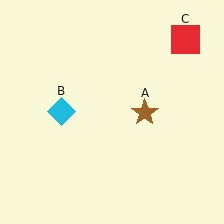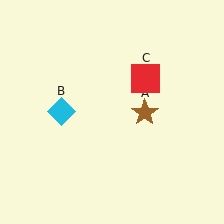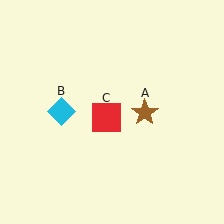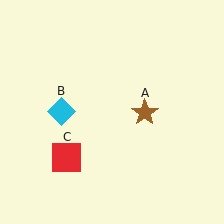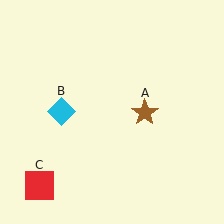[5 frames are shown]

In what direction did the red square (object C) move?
The red square (object C) moved down and to the left.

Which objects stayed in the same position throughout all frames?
Brown star (object A) and cyan diamond (object B) remained stationary.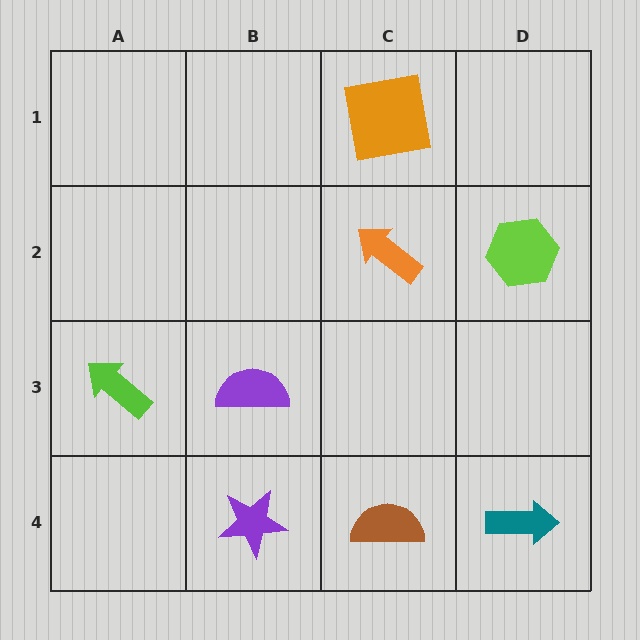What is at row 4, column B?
A purple star.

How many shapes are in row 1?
1 shape.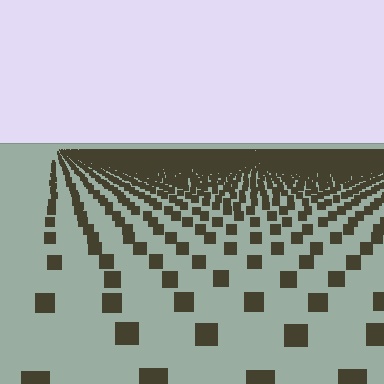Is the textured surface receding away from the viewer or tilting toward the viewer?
The surface is receding away from the viewer. Texture elements get smaller and denser toward the top.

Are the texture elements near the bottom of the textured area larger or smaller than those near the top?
Larger. Near the bottom, elements are closer to the viewer and appear at a bigger on-screen size.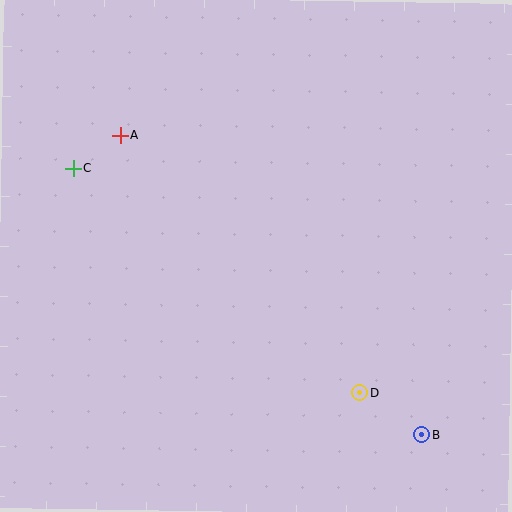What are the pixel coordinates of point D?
Point D is at (360, 392).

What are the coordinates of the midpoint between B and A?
The midpoint between B and A is at (271, 285).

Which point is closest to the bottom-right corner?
Point B is closest to the bottom-right corner.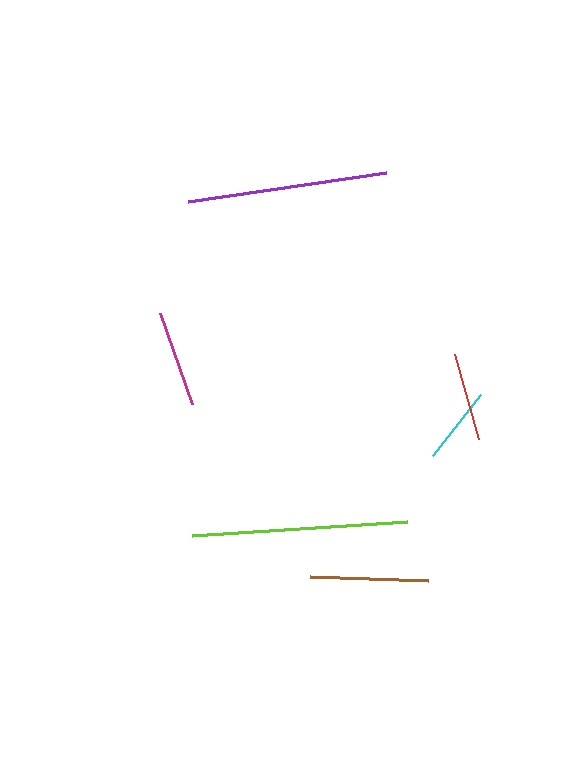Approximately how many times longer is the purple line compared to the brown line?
The purple line is approximately 1.7 times the length of the brown line.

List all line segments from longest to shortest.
From longest to shortest: lime, purple, brown, magenta, red, cyan.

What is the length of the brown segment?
The brown segment is approximately 118 pixels long.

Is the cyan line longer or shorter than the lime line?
The lime line is longer than the cyan line.